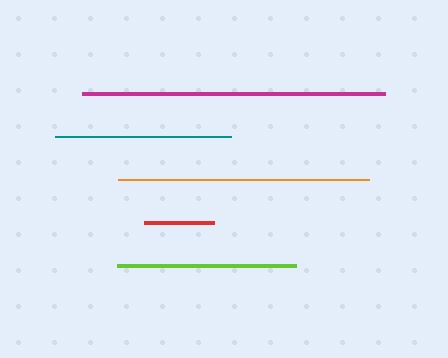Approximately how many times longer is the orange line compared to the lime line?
The orange line is approximately 1.4 times the length of the lime line.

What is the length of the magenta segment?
The magenta segment is approximately 303 pixels long.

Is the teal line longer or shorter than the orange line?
The orange line is longer than the teal line.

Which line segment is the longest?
The magenta line is the longest at approximately 303 pixels.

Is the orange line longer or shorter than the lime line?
The orange line is longer than the lime line.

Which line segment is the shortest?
The red line is the shortest at approximately 70 pixels.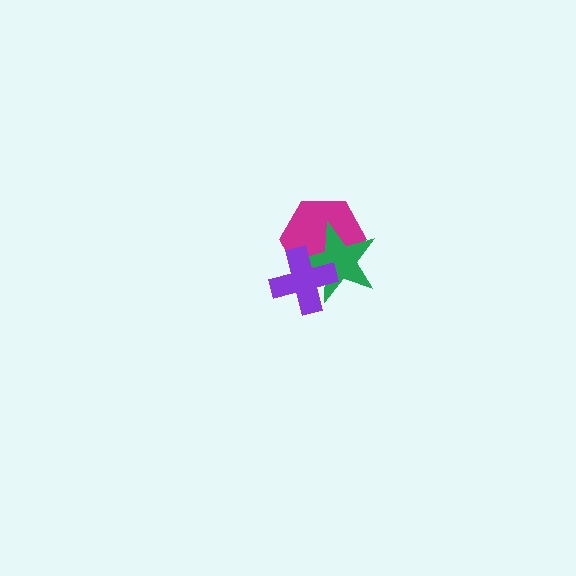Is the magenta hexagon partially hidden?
Yes, it is partially covered by another shape.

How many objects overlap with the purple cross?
2 objects overlap with the purple cross.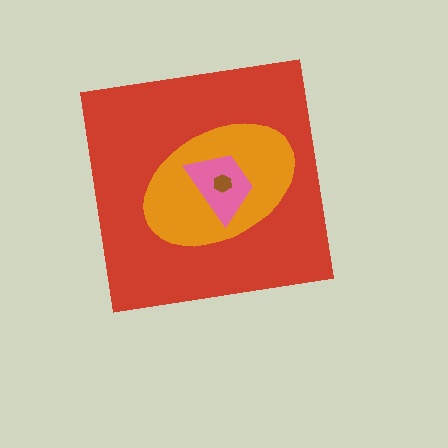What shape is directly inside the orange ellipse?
The pink trapezoid.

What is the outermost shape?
The red square.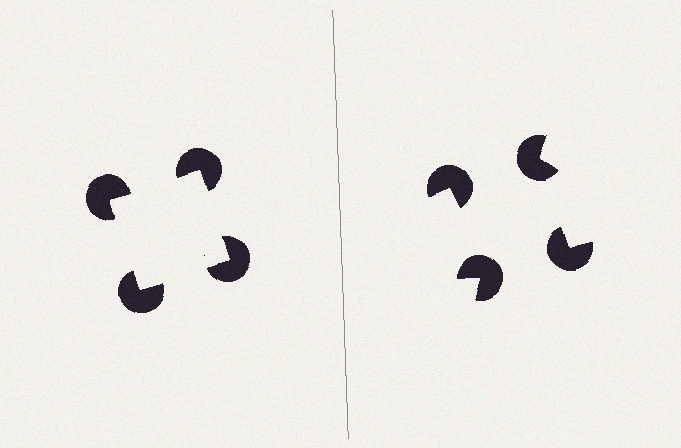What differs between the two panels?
The pac-man discs are positioned identically on both sides; only the wedge orientations differ. On the left they align to a square; on the right they are misaligned.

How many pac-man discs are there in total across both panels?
8 — 4 on each side.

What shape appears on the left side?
An illusory square.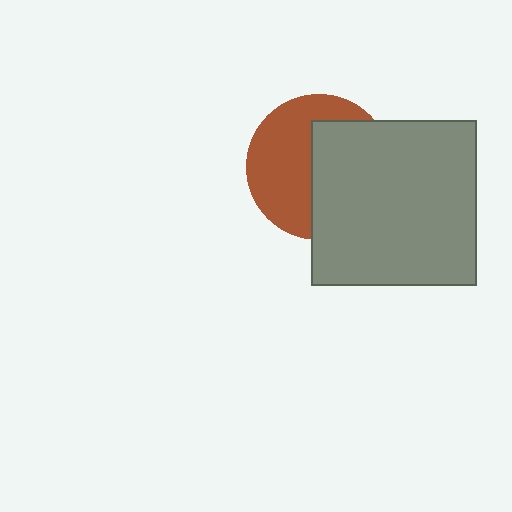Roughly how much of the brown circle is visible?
About half of it is visible (roughly 51%).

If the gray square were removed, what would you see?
You would see the complete brown circle.